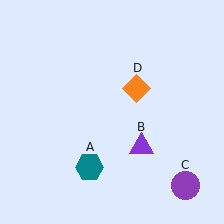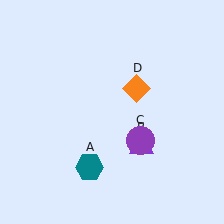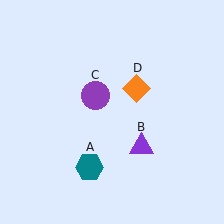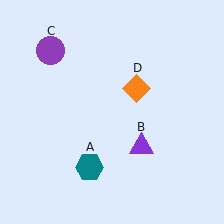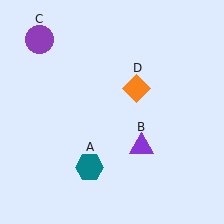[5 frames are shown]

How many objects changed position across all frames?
1 object changed position: purple circle (object C).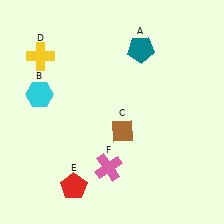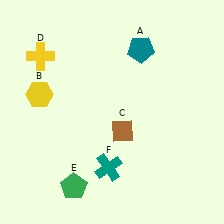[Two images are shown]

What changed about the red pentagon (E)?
In Image 1, E is red. In Image 2, it changed to green.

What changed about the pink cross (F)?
In Image 1, F is pink. In Image 2, it changed to teal.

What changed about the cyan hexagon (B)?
In Image 1, B is cyan. In Image 2, it changed to yellow.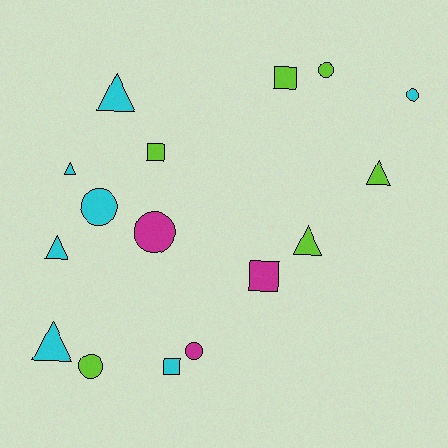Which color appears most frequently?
Cyan, with 7 objects.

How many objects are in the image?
There are 16 objects.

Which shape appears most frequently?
Circle, with 6 objects.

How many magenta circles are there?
There are 2 magenta circles.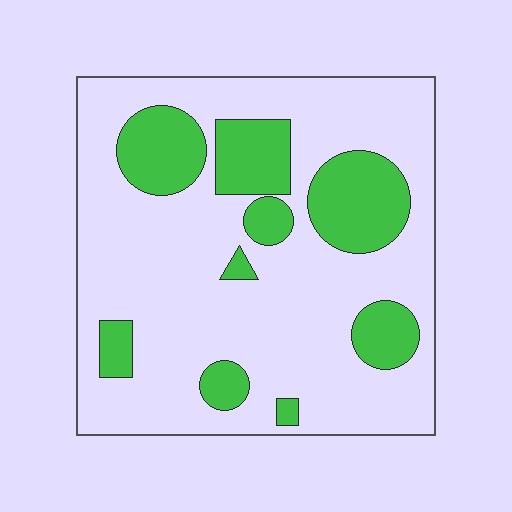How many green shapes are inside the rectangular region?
9.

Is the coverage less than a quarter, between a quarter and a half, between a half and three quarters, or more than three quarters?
Less than a quarter.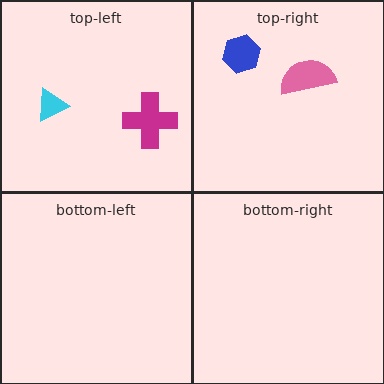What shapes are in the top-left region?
The cyan triangle, the magenta cross.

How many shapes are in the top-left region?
2.